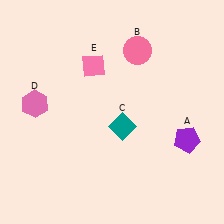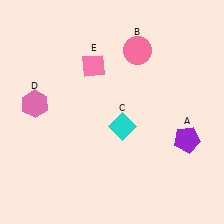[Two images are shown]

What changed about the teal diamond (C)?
In Image 1, C is teal. In Image 2, it changed to cyan.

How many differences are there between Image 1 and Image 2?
There is 1 difference between the two images.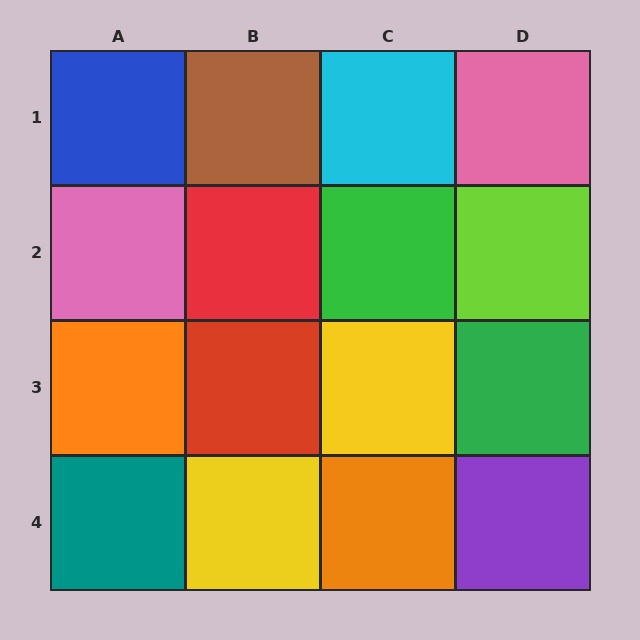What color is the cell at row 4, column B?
Yellow.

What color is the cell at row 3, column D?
Green.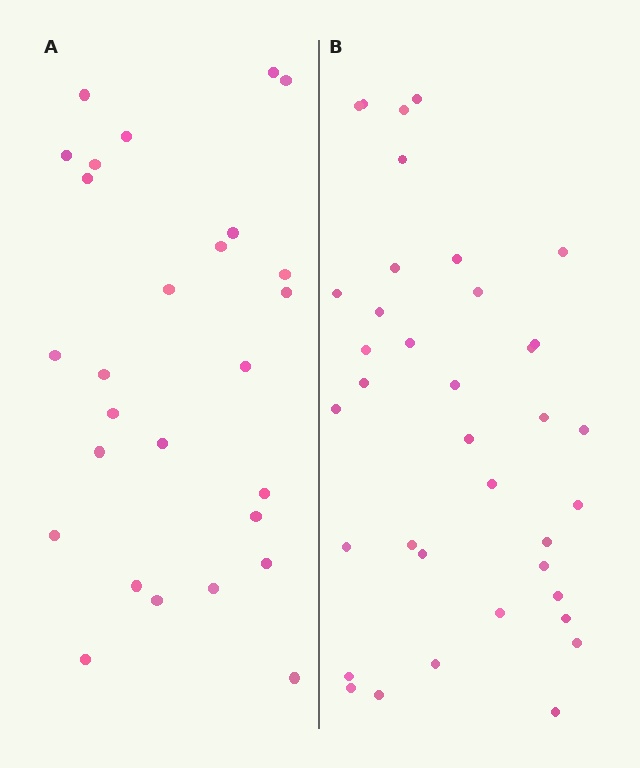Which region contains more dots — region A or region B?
Region B (the right region) has more dots.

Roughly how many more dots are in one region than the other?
Region B has roughly 10 or so more dots than region A.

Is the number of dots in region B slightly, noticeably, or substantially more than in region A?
Region B has noticeably more, but not dramatically so. The ratio is roughly 1.4 to 1.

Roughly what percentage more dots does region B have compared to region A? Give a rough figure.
About 35% more.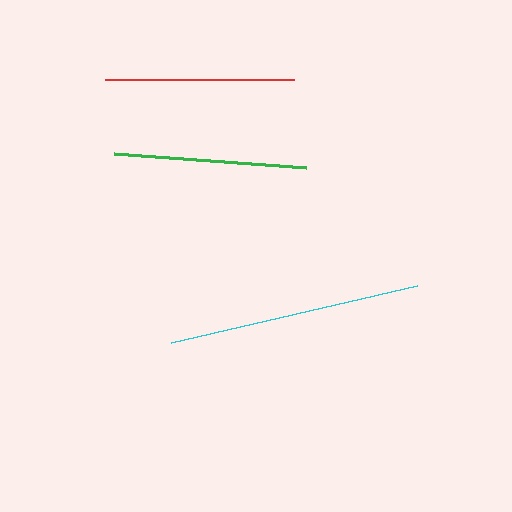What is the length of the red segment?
The red segment is approximately 189 pixels long.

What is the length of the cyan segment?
The cyan segment is approximately 252 pixels long.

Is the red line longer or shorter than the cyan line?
The cyan line is longer than the red line.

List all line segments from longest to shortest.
From longest to shortest: cyan, green, red.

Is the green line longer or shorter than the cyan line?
The cyan line is longer than the green line.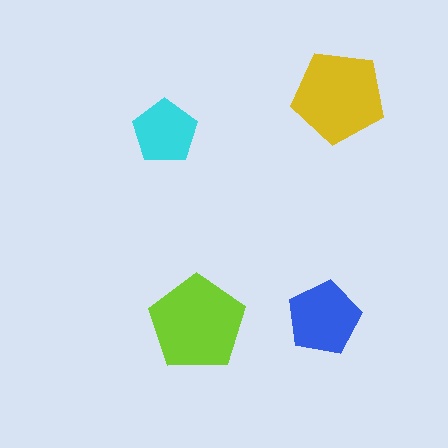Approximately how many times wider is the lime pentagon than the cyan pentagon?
About 1.5 times wider.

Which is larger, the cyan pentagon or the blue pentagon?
The blue one.